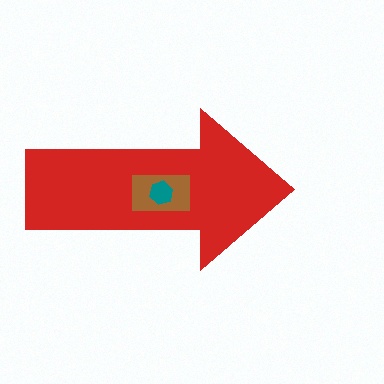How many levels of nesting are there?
3.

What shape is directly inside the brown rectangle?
The teal hexagon.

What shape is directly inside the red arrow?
The brown rectangle.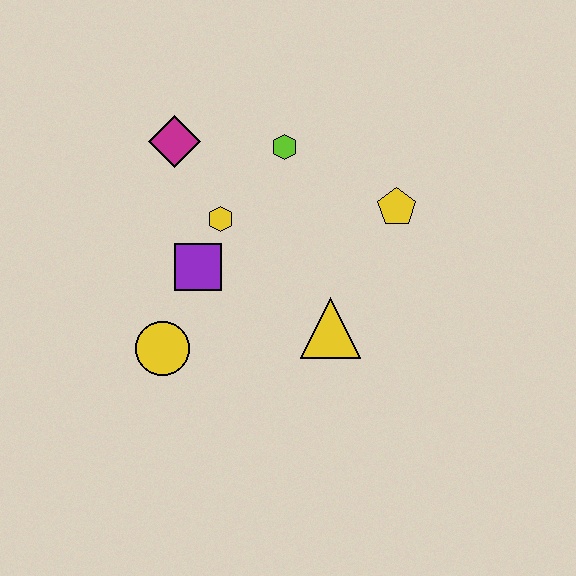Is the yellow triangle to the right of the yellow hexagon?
Yes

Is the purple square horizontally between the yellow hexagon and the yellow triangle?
No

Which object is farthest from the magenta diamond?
The yellow triangle is farthest from the magenta diamond.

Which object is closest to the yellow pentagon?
The lime hexagon is closest to the yellow pentagon.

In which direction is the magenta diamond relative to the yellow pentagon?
The magenta diamond is to the left of the yellow pentagon.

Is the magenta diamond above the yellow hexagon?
Yes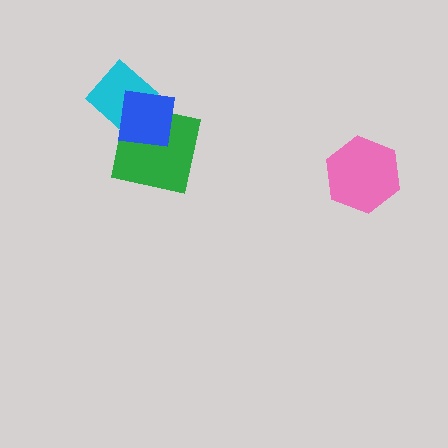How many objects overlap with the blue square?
2 objects overlap with the blue square.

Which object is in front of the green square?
The blue square is in front of the green square.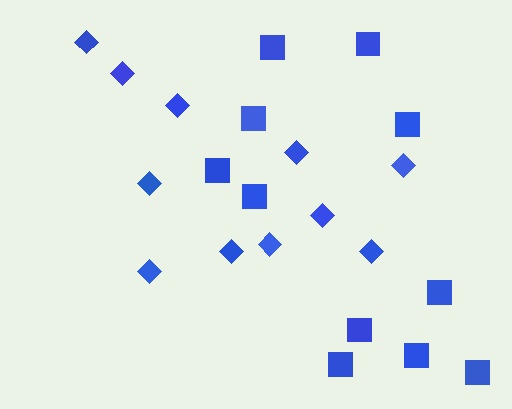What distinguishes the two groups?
There are 2 groups: one group of squares (11) and one group of diamonds (11).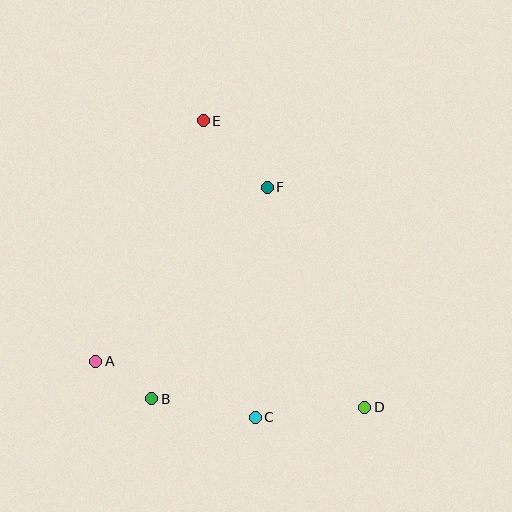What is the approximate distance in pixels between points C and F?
The distance between C and F is approximately 230 pixels.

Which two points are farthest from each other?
Points D and E are farthest from each other.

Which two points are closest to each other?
Points A and B are closest to each other.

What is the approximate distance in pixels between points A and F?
The distance between A and F is approximately 244 pixels.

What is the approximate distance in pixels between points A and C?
The distance between A and C is approximately 169 pixels.